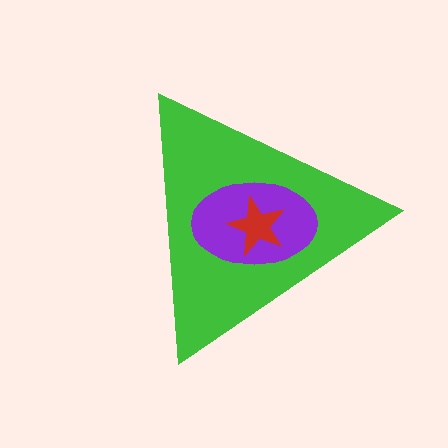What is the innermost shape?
The red star.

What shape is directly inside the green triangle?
The purple ellipse.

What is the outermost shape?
The green triangle.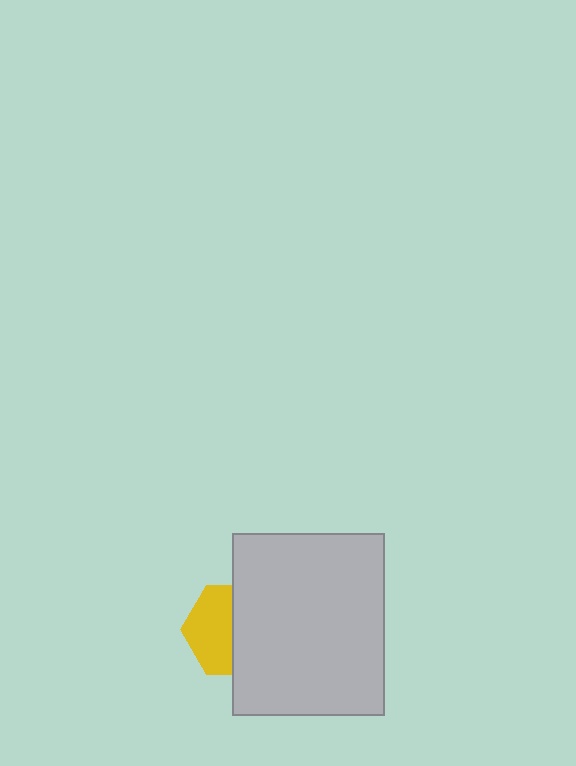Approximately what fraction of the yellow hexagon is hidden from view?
Roughly 51% of the yellow hexagon is hidden behind the light gray rectangle.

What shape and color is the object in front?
The object in front is a light gray rectangle.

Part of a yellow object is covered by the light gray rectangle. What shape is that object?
It is a hexagon.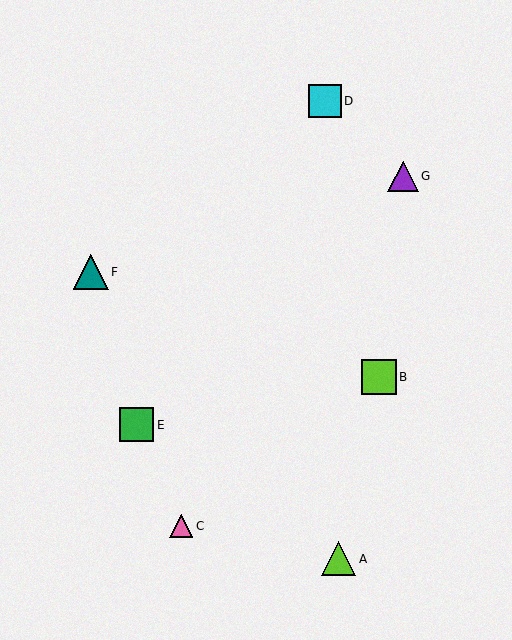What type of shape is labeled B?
Shape B is a lime square.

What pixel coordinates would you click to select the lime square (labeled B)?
Click at (379, 377) to select the lime square B.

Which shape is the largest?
The teal triangle (labeled F) is the largest.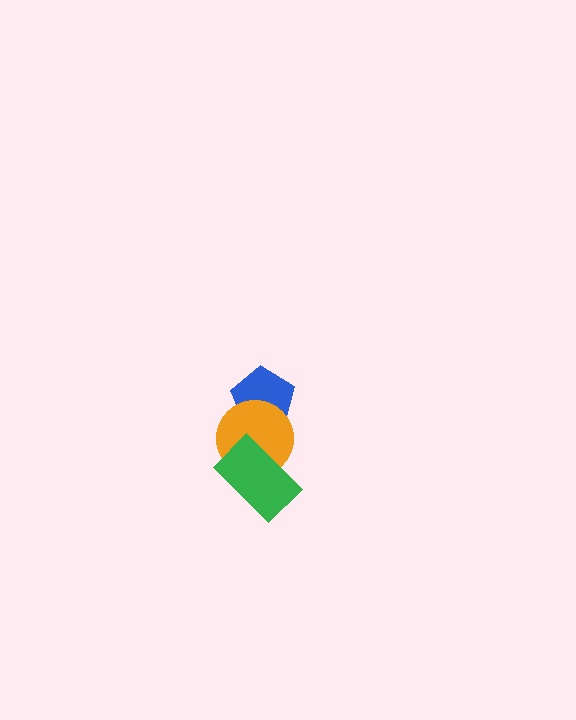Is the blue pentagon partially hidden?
Yes, it is partially covered by another shape.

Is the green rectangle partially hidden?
No, no other shape covers it.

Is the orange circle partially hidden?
Yes, it is partially covered by another shape.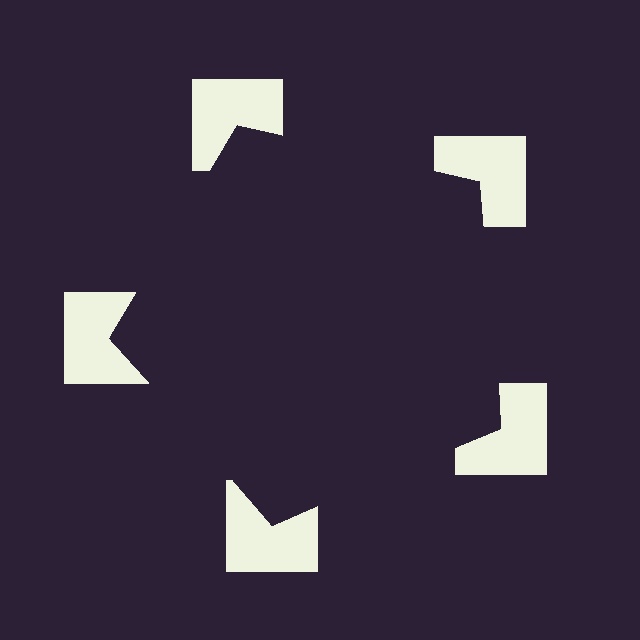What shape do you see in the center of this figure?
An illusory pentagon — its edges are inferred from the aligned wedge cuts in the notched squares, not physically drawn.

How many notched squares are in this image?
There are 5 — one at each vertex of the illusory pentagon.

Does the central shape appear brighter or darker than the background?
It typically appears slightly darker than the background, even though no actual brightness change is drawn.